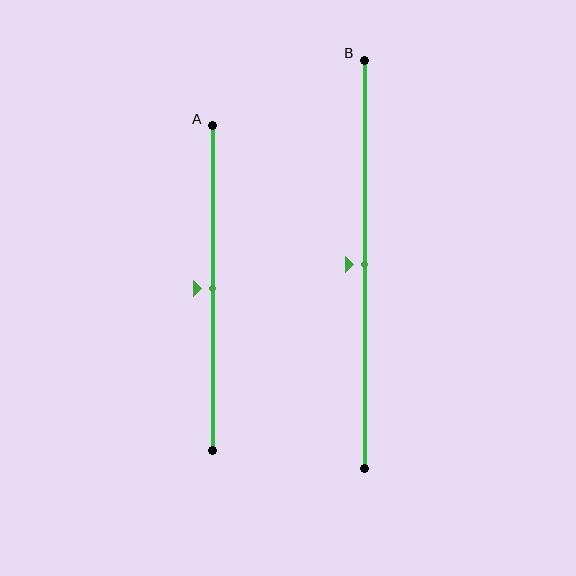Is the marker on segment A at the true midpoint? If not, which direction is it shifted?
Yes, the marker on segment A is at the true midpoint.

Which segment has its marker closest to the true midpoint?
Segment A has its marker closest to the true midpoint.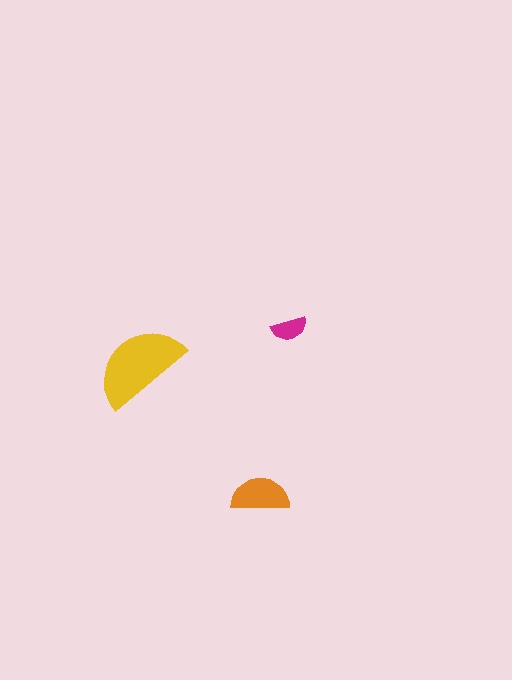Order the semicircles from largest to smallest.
the yellow one, the orange one, the magenta one.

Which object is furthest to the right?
The magenta semicircle is rightmost.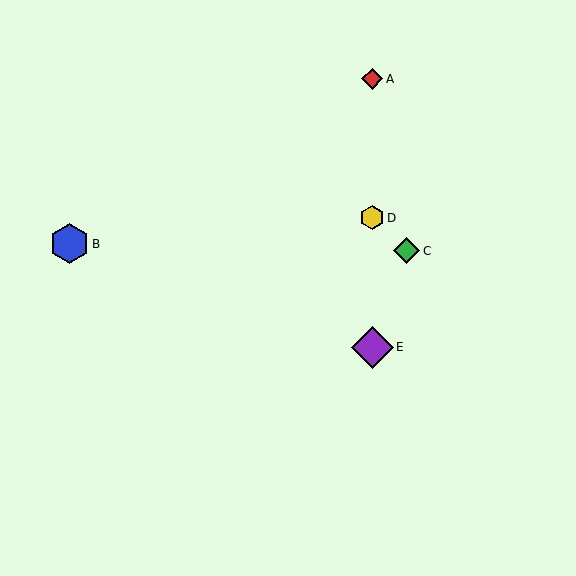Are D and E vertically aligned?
Yes, both are at x≈372.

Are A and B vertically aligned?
No, A is at x≈372 and B is at x≈69.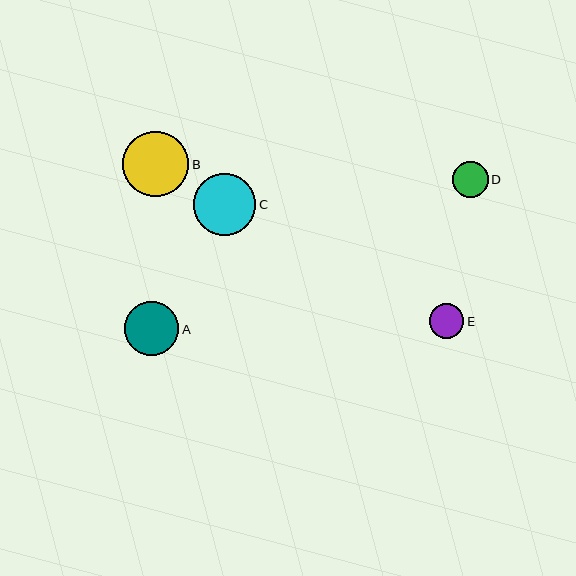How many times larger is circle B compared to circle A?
Circle B is approximately 1.2 times the size of circle A.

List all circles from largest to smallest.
From largest to smallest: B, C, A, D, E.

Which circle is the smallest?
Circle E is the smallest with a size of approximately 34 pixels.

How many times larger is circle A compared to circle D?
Circle A is approximately 1.5 times the size of circle D.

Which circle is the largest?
Circle B is the largest with a size of approximately 66 pixels.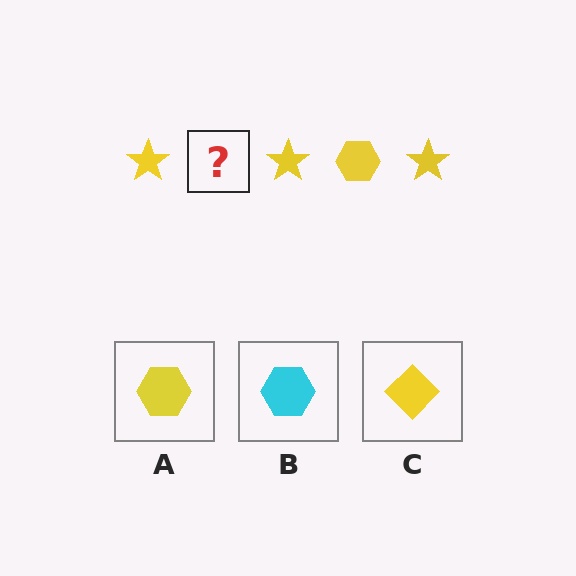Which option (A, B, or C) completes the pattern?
A.